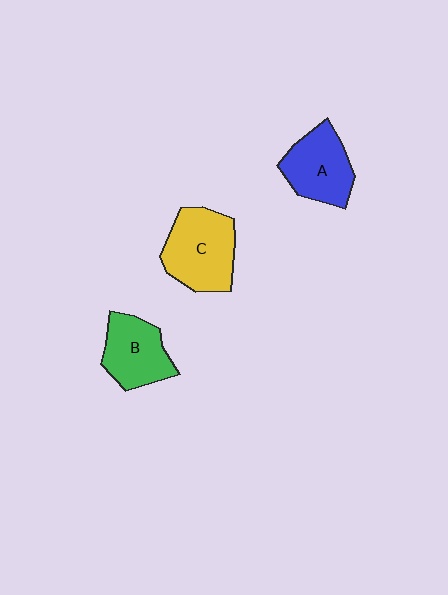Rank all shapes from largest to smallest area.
From largest to smallest: C (yellow), A (blue), B (green).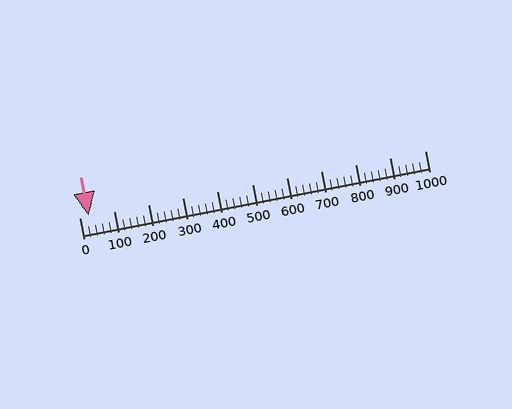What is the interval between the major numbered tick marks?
The major tick marks are spaced 100 units apart.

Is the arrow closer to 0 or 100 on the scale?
The arrow is closer to 0.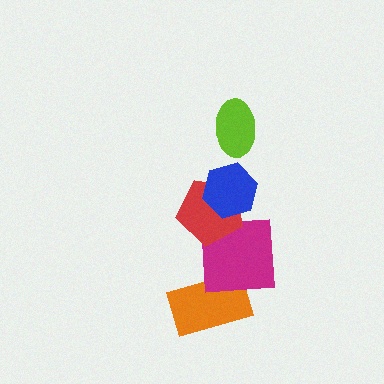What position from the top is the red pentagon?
The red pentagon is 3rd from the top.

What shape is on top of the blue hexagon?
The lime ellipse is on top of the blue hexagon.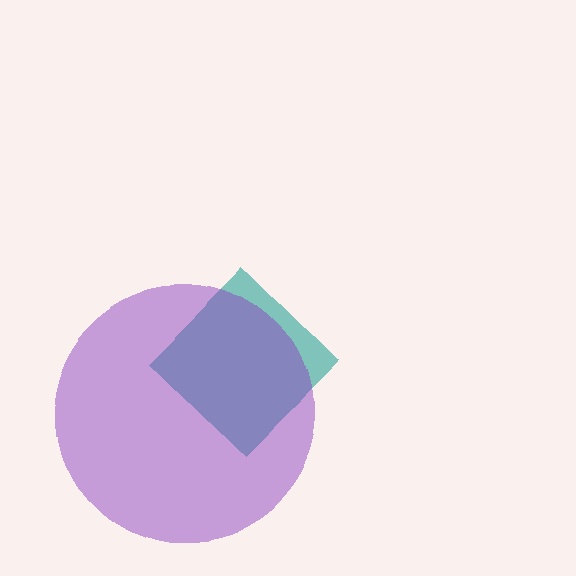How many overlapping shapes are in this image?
There are 2 overlapping shapes in the image.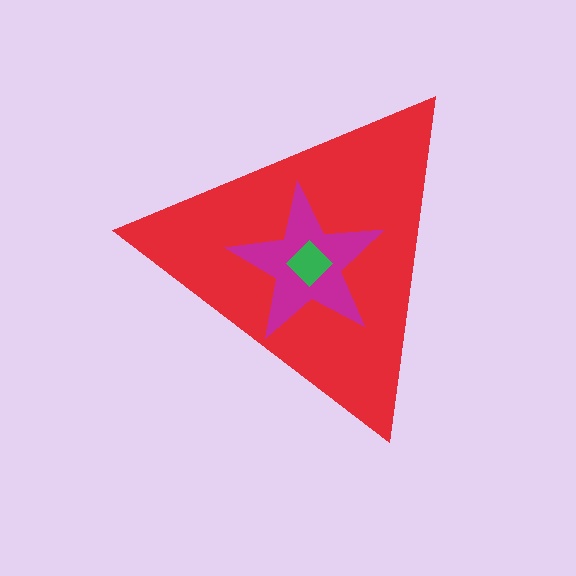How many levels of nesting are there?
3.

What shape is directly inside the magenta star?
The green diamond.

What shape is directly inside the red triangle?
The magenta star.